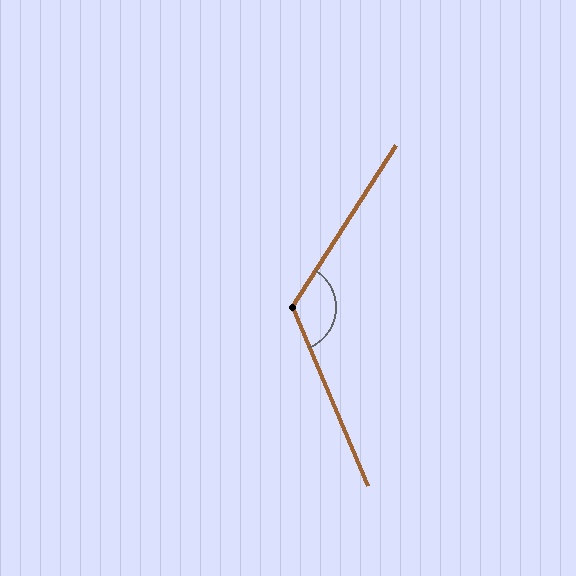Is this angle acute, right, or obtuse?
It is obtuse.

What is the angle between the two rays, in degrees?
Approximately 124 degrees.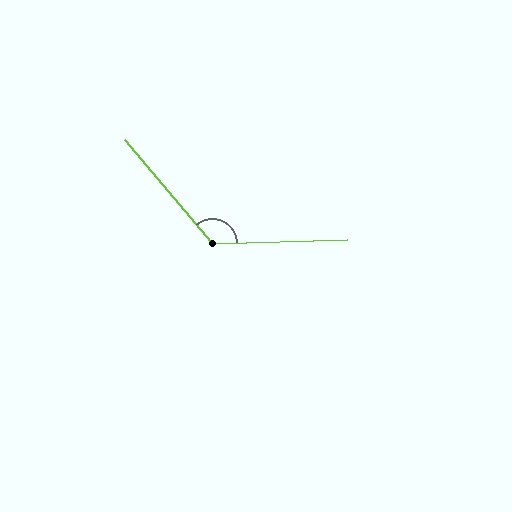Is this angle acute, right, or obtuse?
It is obtuse.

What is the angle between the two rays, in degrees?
Approximately 128 degrees.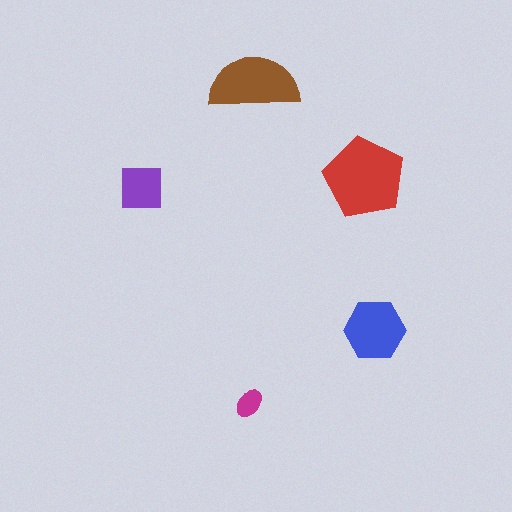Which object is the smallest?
The magenta ellipse.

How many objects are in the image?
There are 5 objects in the image.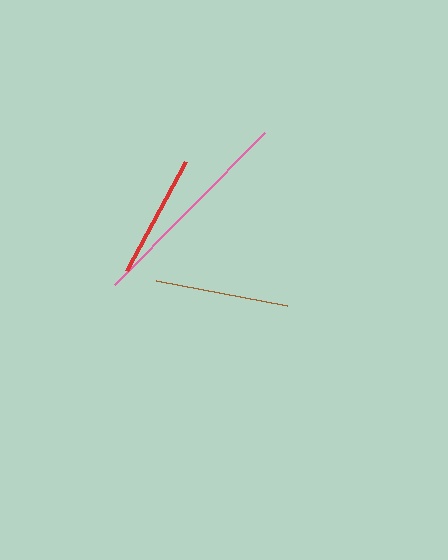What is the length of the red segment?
The red segment is approximately 124 pixels long.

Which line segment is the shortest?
The red line is the shortest at approximately 124 pixels.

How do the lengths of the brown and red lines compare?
The brown and red lines are approximately the same length.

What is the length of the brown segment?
The brown segment is approximately 133 pixels long.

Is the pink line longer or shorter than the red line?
The pink line is longer than the red line.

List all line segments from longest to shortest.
From longest to shortest: pink, brown, red.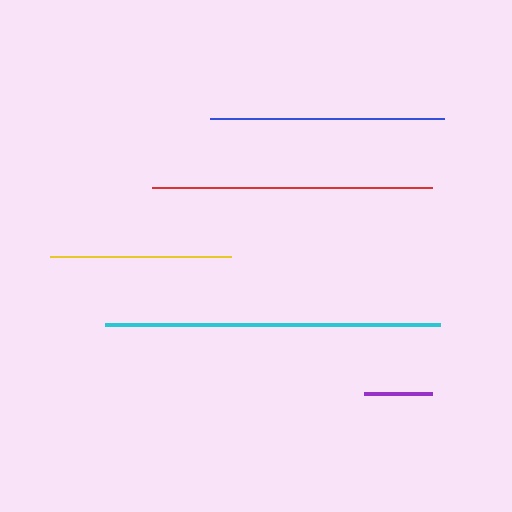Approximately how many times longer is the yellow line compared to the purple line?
The yellow line is approximately 2.7 times the length of the purple line.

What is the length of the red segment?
The red segment is approximately 281 pixels long.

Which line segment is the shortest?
The purple line is the shortest at approximately 68 pixels.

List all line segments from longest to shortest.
From longest to shortest: cyan, red, blue, yellow, purple.